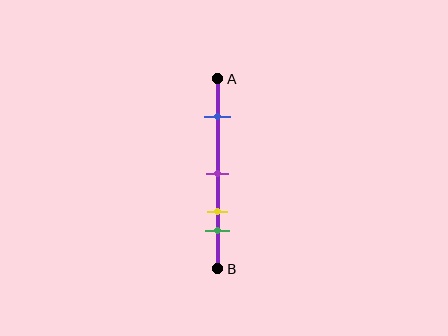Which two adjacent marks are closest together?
The yellow and green marks are the closest adjacent pair.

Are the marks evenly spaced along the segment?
No, the marks are not evenly spaced.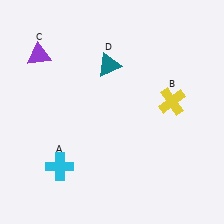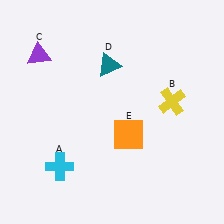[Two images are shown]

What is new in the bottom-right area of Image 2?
An orange square (E) was added in the bottom-right area of Image 2.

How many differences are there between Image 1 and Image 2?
There is 1 difference between the two images.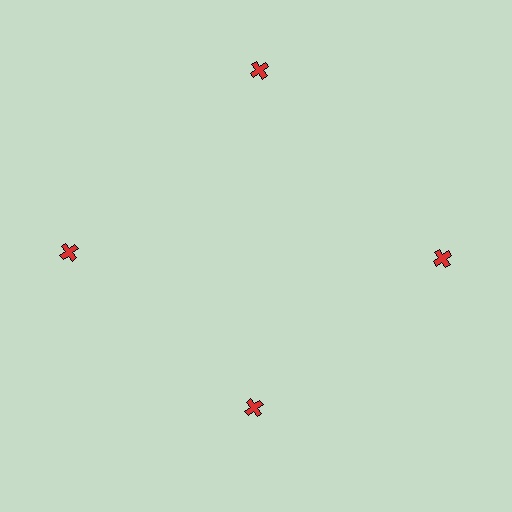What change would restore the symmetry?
The symmetry would be restored by moving it outward, back onto the ring so that all 4 crosses sit at equal angles and equal distance from the center.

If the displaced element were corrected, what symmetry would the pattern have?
It would have 4-fold rotational symmetry — the pattern would map onto itself every 90 degrees.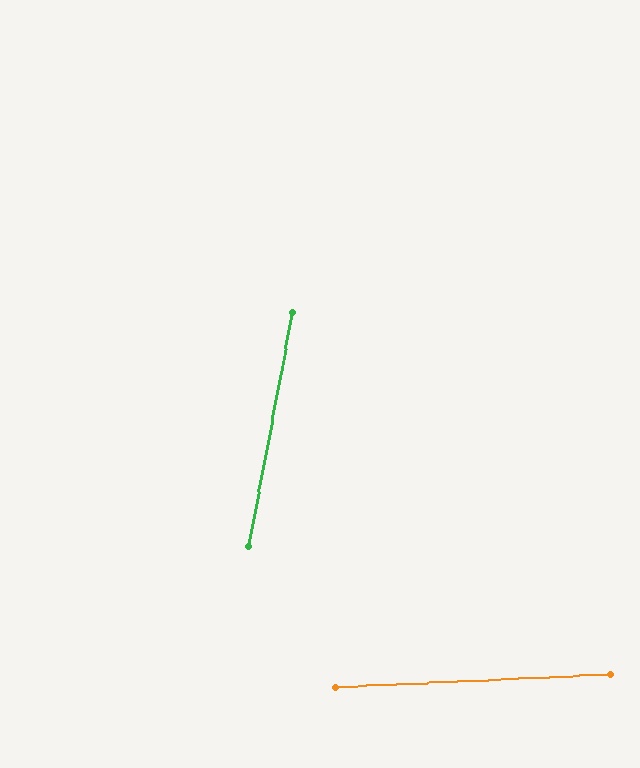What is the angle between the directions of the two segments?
Approximately 76 degrees.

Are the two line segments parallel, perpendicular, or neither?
Neither parallel nor perpendicular — they differ by about 76°.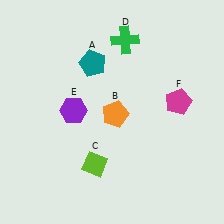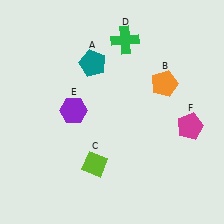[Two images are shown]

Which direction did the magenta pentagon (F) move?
The magenta pentagon (F) moved down.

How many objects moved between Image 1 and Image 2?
2 objects moved between the two images.